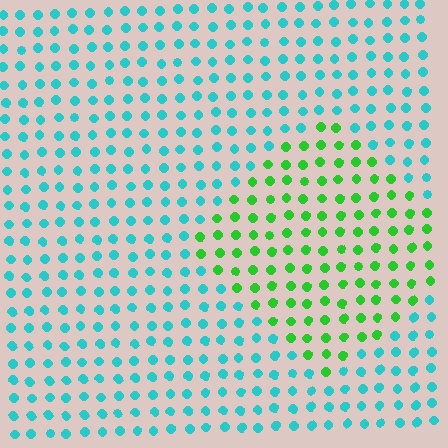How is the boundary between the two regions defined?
The boundary is defined purely by a slight shift in hue (about 58 degrees). Spacing, size, and orientation are identical on both sides.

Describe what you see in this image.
The image is filled with small cyan elements in a uniform arrangement. A diamond-shaped region is visible where the elements are tinted to a slightly different hue, forming a subtle color boundary.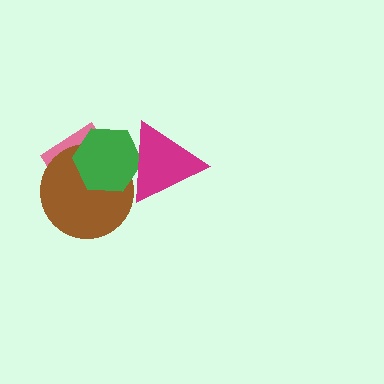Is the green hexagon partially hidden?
Yes, it is partially covered by another shape.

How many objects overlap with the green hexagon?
3 objects overlap with the green hexagon.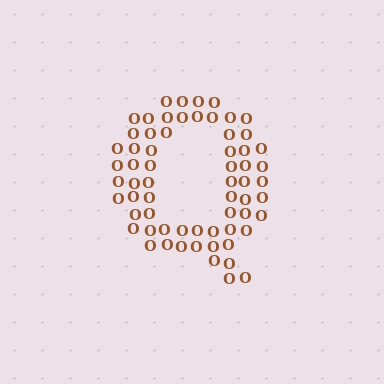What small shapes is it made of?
It is made of small letter O's.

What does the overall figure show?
The overall figure shows the letter Q.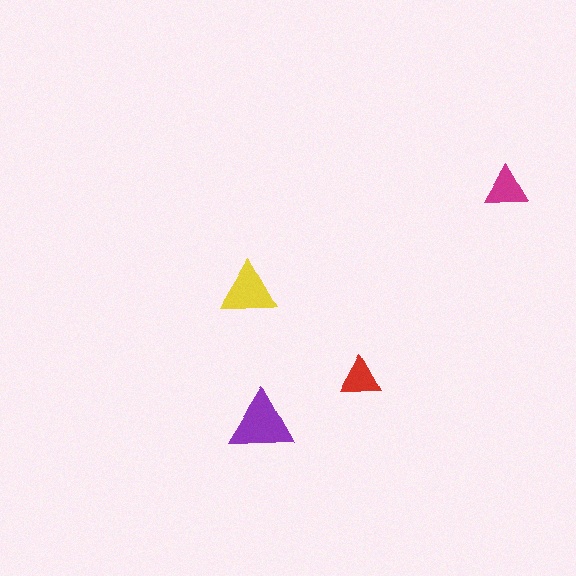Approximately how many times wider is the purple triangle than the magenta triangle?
About 1.5 times wider.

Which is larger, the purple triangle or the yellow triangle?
The purple one.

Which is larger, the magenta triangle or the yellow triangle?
The yellow one.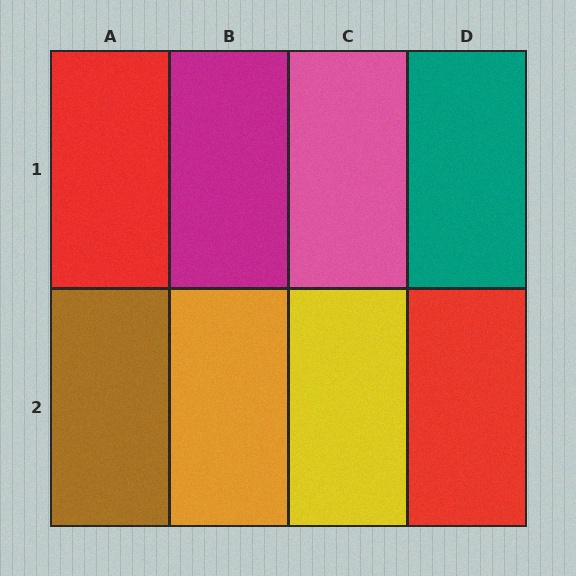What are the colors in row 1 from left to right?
Red, magenta, pink, teal.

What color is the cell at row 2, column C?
Yellow.